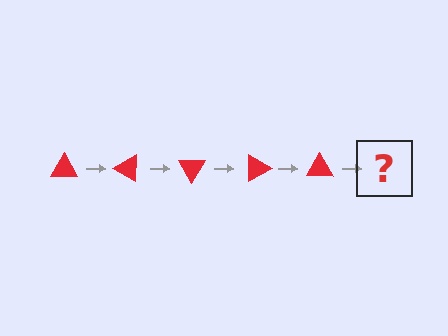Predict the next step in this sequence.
The next step is a red triangle rotated 150 degrees.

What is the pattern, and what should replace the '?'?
The pattern is that the triangle rotates 30 degrees each step. The '?' should be a red triangle rotated 150 degrees.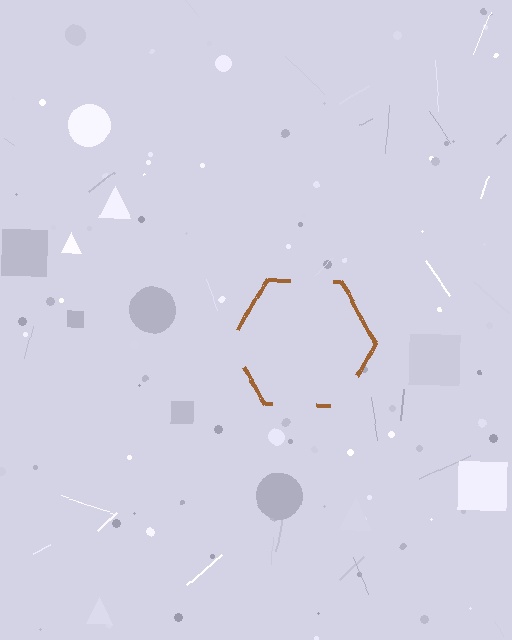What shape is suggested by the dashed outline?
The dashed outline suggests a hexagon.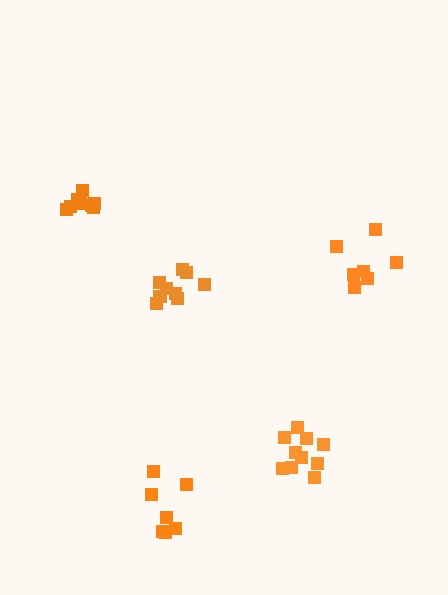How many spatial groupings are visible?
There are 5 spatial groupings.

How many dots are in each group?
Group 1: 10 dots, Group 2: 7 dots, Group 3: 7 dots, Group 4: 10 dots, Group 5: 10 dots (44 total).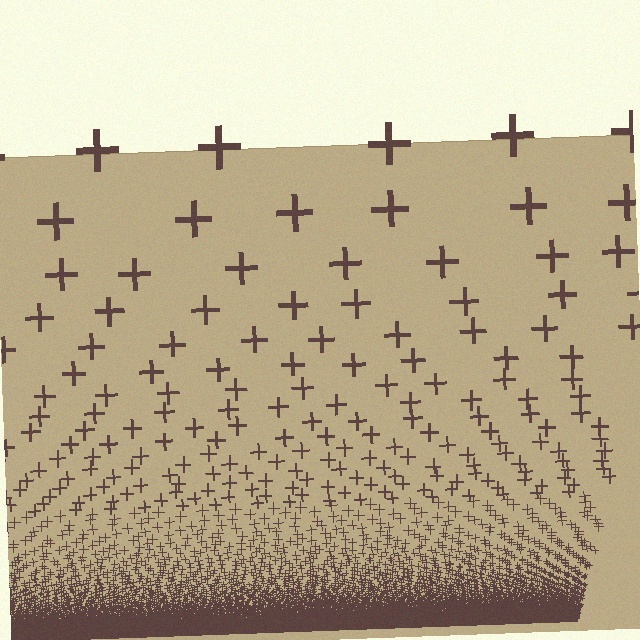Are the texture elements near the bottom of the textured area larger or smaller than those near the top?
Smaller. The gradient is inverted — elements near the bottom are smaller and denser.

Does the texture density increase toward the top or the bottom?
Density increases toward the bottom.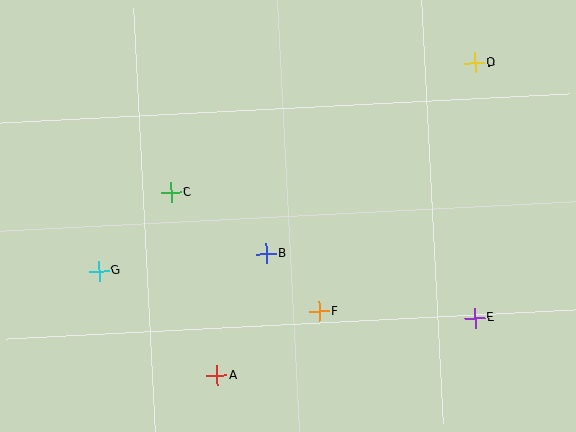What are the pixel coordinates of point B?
Point B is at (266, 254).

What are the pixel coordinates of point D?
Point D is at (474, 63).